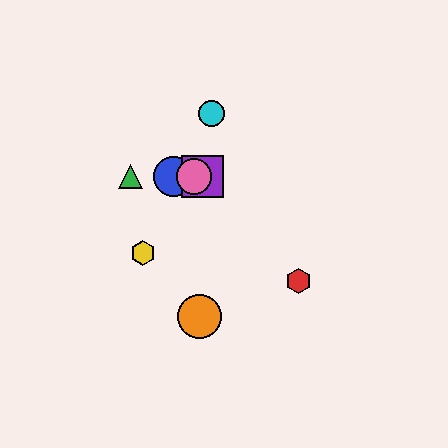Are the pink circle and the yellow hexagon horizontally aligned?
No, the pink circle is at y≈176 and the yellow hexagon is at y≈253.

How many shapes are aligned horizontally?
4 shapes (the blue circle, the green triangle, the purple square, the pink circle) are aligned horizontally.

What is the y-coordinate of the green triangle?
The green triangle is at y≈176.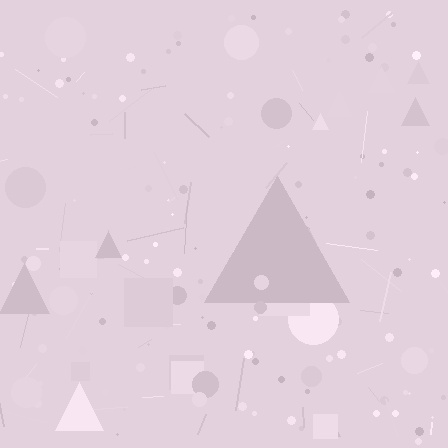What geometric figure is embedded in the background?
A triangle is embedded in the background.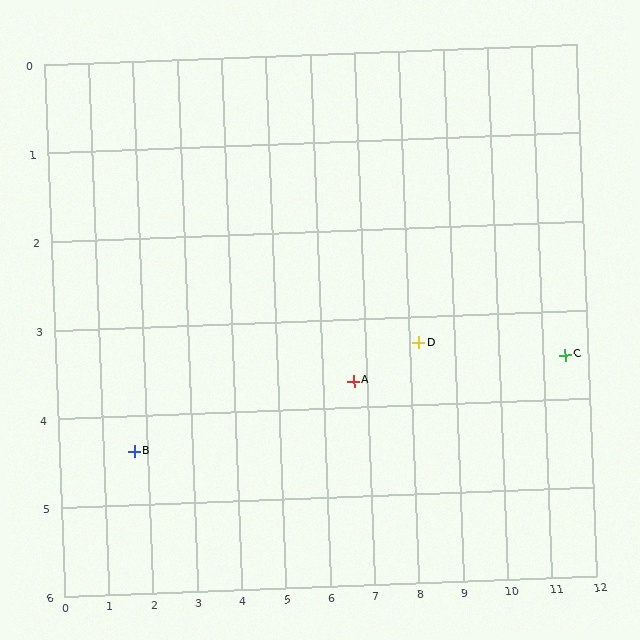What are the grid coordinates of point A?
Point A is at approximately (6.7, 3.7).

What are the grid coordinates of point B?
Point B is at approximately (1.7, 4.4).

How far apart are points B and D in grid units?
Points B and D are about 6.6 grid units apart.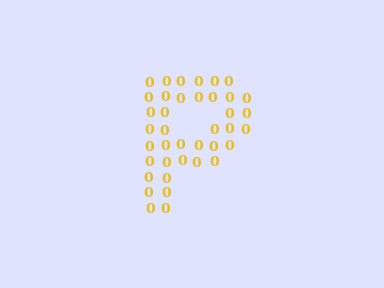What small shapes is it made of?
It is made of small digit 0's.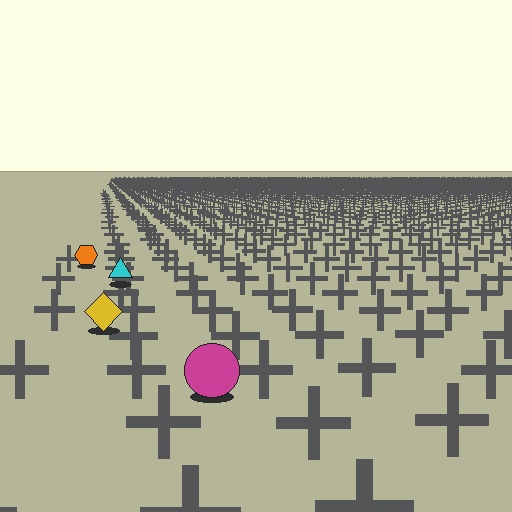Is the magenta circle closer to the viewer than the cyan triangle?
Yes. The magenta circle is closer — you can tell from the texture gradient: the ground texture is coarser near it.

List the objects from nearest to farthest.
From nearest to farthest: the magenta circle, the yellow diamond, the cyan triangle, the orange hexagon.